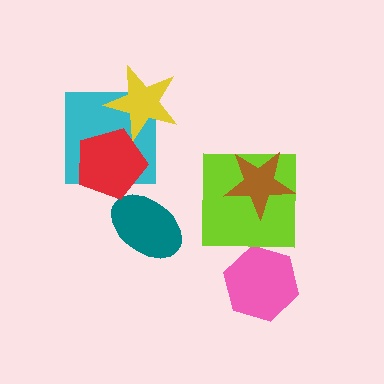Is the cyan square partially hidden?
Yes, it is partially covered by another shape.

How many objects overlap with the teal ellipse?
0 objects overlap with the teal ellipse.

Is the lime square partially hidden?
Yes, it is partially covered by another shape.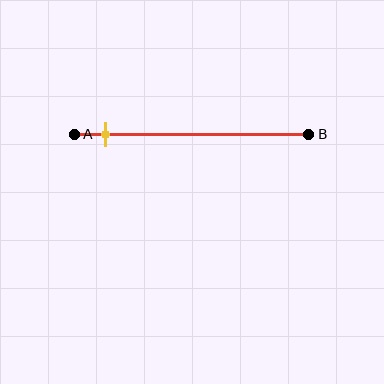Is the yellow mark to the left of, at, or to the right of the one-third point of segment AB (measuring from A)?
The yellow mark is to the left of the one-third point of segment AB.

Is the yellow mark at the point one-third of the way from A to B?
No, the mark is at about 15% from A, not at the 33% one-third point.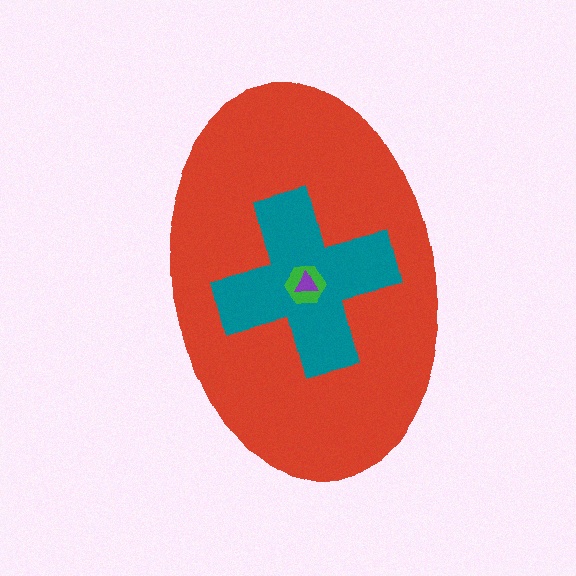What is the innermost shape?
The purple triangle.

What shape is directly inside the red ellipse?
The teal cross.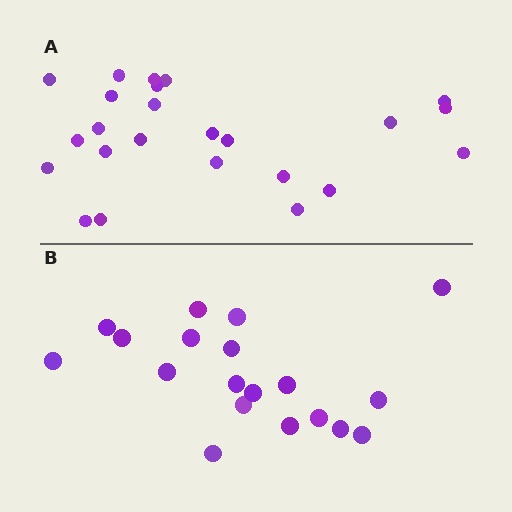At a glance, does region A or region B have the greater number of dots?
Region A (the top region) has more dots.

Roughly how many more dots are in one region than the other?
Region A has about 5 more dots than region B.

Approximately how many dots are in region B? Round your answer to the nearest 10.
About 20 dots. (The exact count is 19, which rounds to 20.)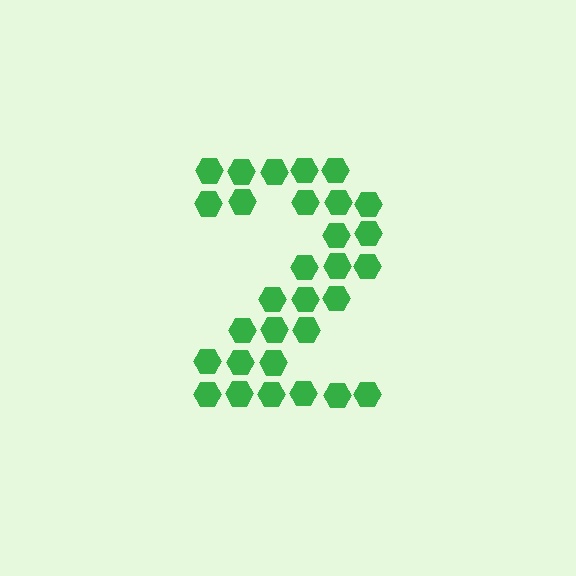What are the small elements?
The small elements are hexagons.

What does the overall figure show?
The overall figure shows the digit 2.